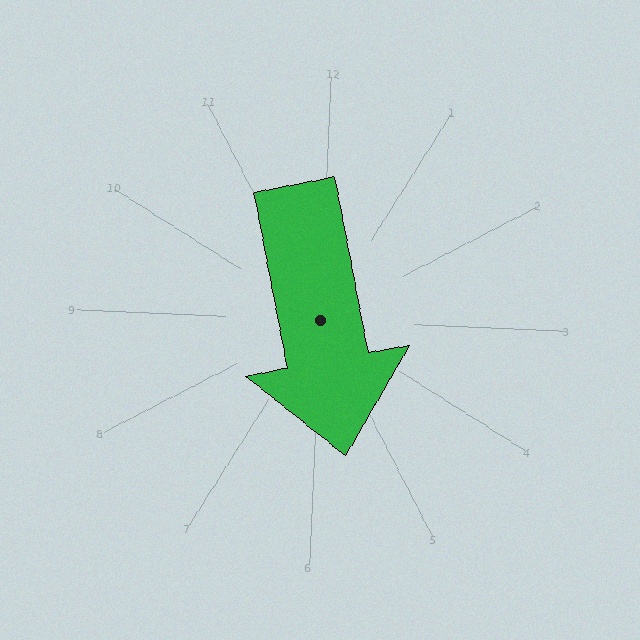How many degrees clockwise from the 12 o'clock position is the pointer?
Approximately 167 degrees.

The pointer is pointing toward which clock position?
Roughly 6 o'clock.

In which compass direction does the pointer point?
South.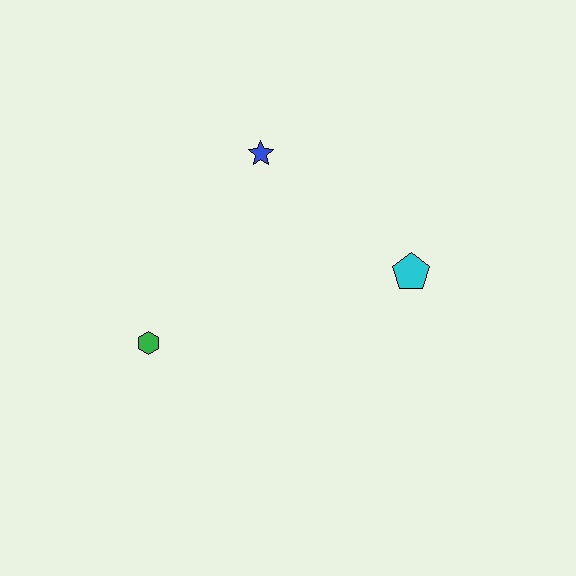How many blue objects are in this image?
There is 1 blue object.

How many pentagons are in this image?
There is 1 pentagon.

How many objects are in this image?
There are 3 objects.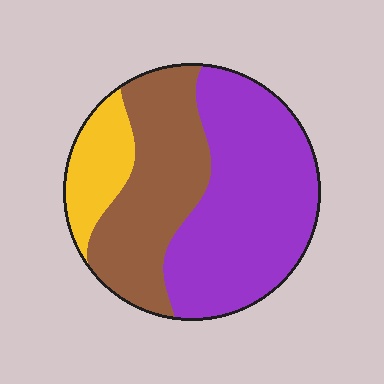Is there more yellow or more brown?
Brown.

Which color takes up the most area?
Purple, at roughly 50%.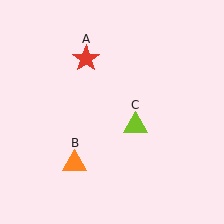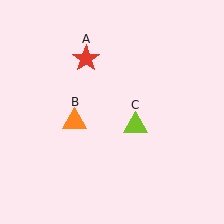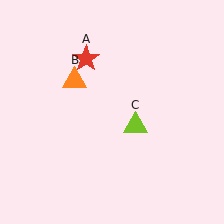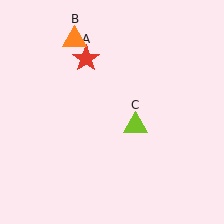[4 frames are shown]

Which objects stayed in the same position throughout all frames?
Red star (object A) and lime triangle (object C) remained stationary.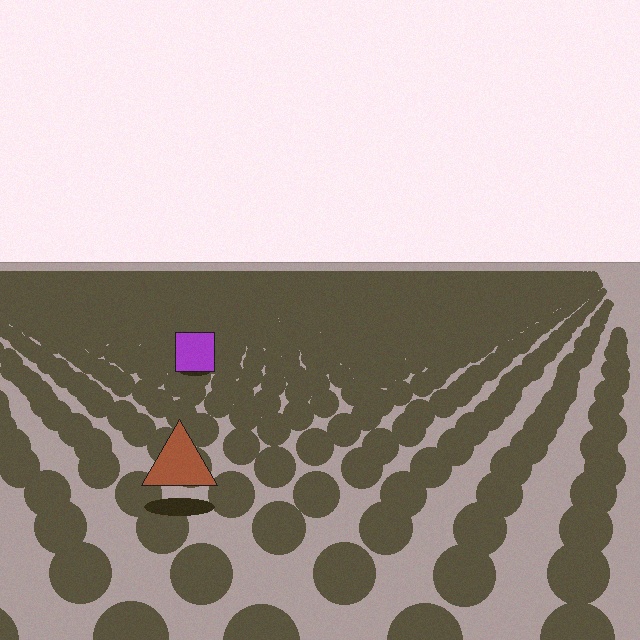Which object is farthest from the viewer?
The purple square is farthest from the viewer. It appears smaller and the ground texture around it is denser.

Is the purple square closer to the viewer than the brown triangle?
No. The brown triangle is closer — you can tell from the texture gradient: the ground texture is coarser near it.